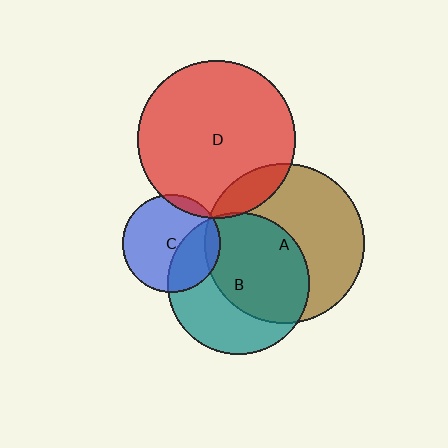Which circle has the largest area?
Circle A (brown).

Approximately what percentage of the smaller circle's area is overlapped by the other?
Approximately 10%.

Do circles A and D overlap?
Yes.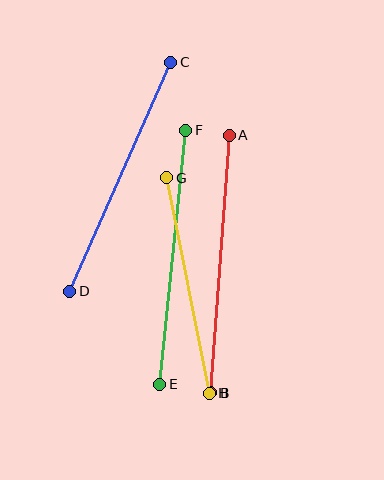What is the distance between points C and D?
The distance is approximately 250 pixels.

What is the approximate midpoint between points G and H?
The midpoint is at approximately (188, 286) pixels.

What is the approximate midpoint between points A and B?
The midpoint is at approximately (220, 264) pixels.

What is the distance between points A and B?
The distance is approximately 258 pixels.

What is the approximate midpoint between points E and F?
The midpoint is at approximately (173, 257) pixels.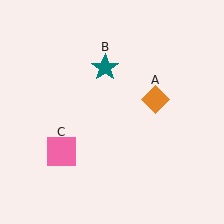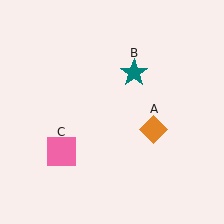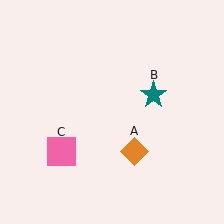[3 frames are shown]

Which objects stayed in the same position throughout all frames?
Pink square (object C) remained stationary.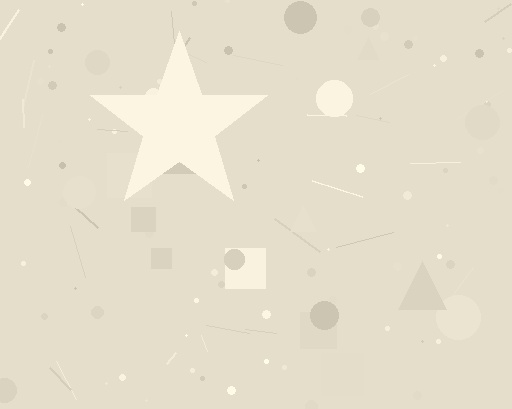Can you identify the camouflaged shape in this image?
The camouflaged shape is a star.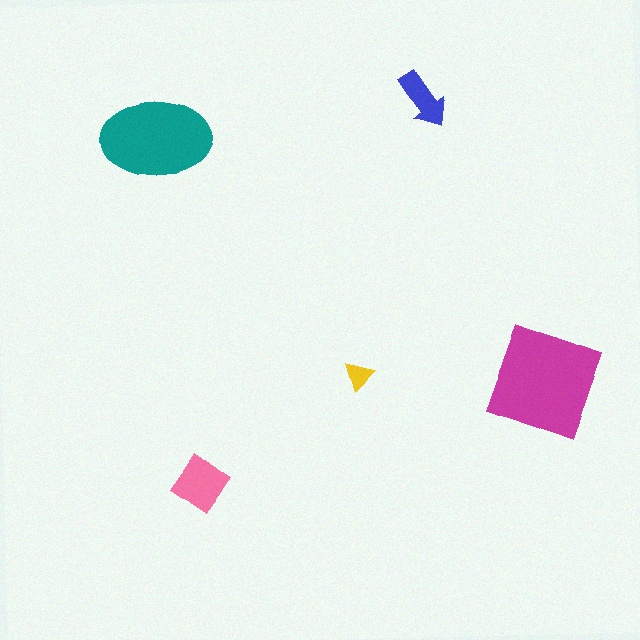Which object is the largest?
The magenta square.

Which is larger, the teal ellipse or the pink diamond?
The teal ellipse.